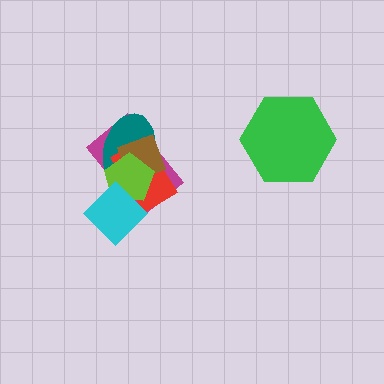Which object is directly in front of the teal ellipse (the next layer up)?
The red rectangle is directly in front of the teal ellipse.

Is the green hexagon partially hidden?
No, no other shape covers it.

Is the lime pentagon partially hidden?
Yes, it is partially covered by another shape.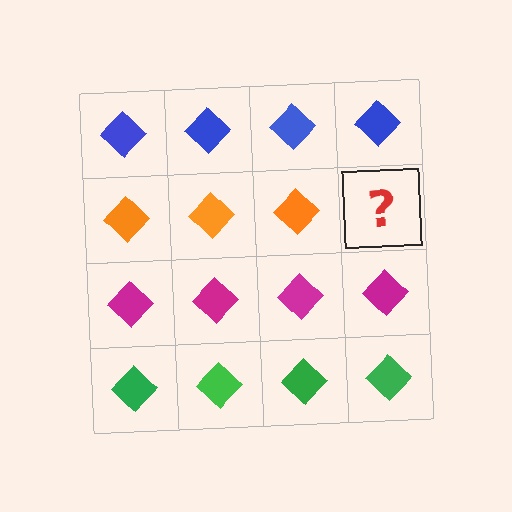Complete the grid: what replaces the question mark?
The question mark should be replaced with an orange diamond.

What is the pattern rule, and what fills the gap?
The rule is that each row has a consistent color. The gap should be filled with an orange diamond.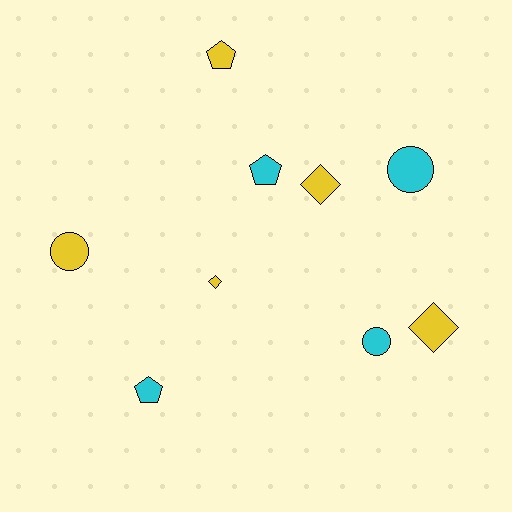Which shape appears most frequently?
Circle, with 3 objects.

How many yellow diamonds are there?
There are 3 yellow diamonds.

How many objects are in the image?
There are 9 objects.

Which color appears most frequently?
Yellow, with 5 objects.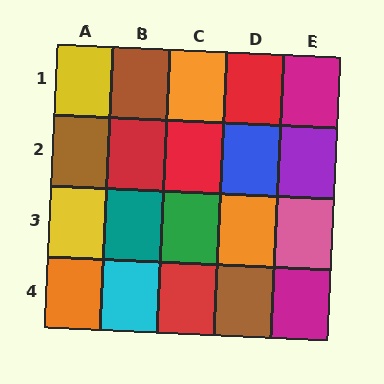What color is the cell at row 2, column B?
Red.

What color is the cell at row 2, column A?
Brown.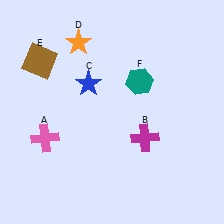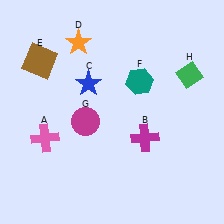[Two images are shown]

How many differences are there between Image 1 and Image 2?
There are 2 differences between the two images.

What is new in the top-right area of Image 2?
A green diamond (H) was added in the top-right area of Image 2.